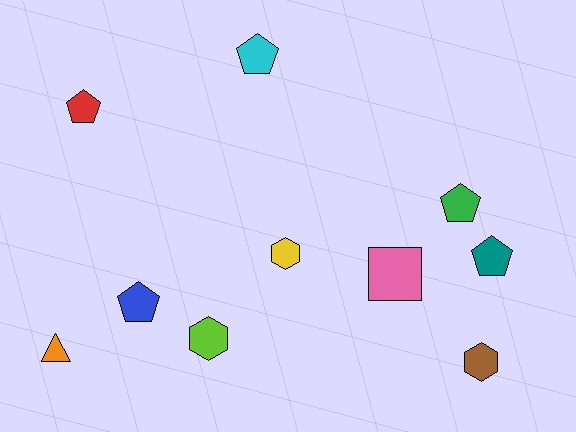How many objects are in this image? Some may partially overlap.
There are 10 objects.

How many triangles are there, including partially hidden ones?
There is 1 triangle.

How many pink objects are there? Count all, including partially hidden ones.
There is 1 pink object.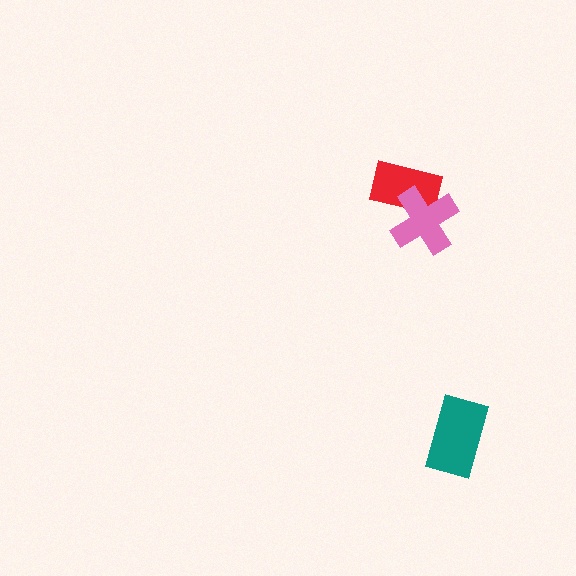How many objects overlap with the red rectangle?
1 object overlaps with the red rectangle.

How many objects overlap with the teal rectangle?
0 objects overlap with the teal rectangle.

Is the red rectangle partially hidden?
Yes, it is partially covered by another shape.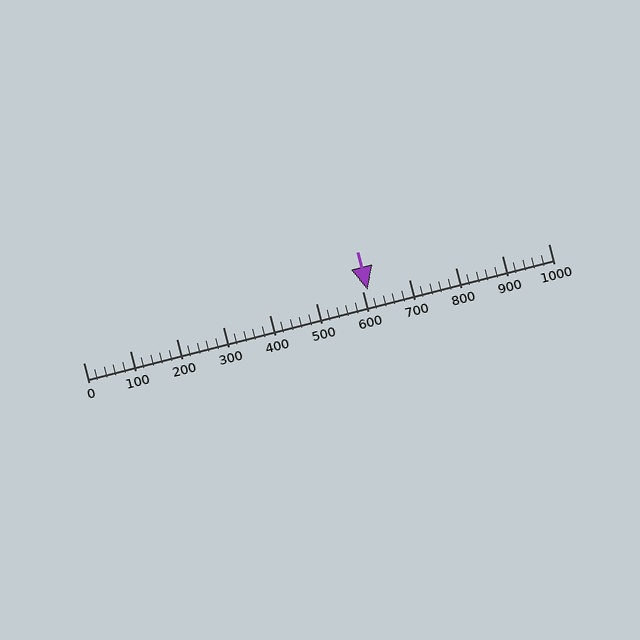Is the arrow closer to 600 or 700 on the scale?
The arrow is closer to 600.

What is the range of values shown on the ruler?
The ruler shows values from 0 to 1000.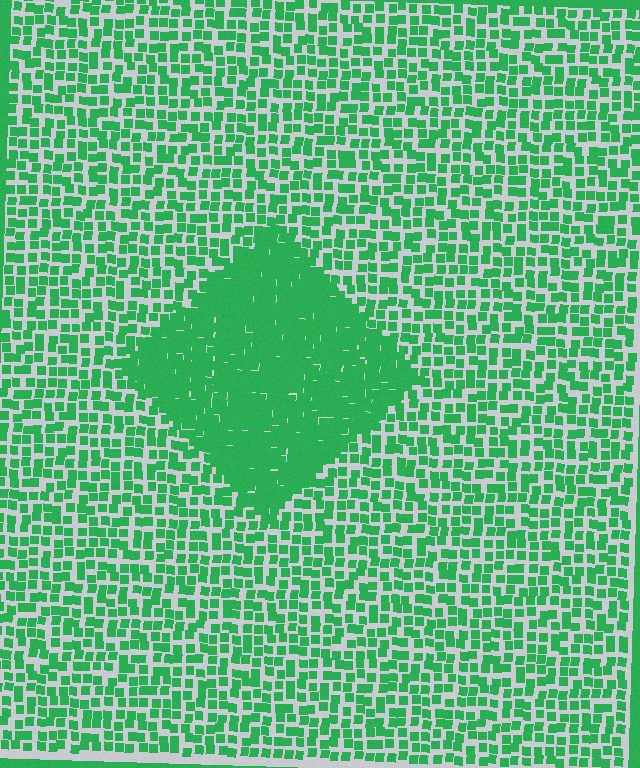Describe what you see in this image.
The image contains small green elements arranged at two different densities. A diamond-shaped region is visible where the elements are more densely packed than the surrounding area.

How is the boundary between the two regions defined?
The boundary is defined by a change in element density (approximately 2.2x ratio). All elements are the same color, size, and shape.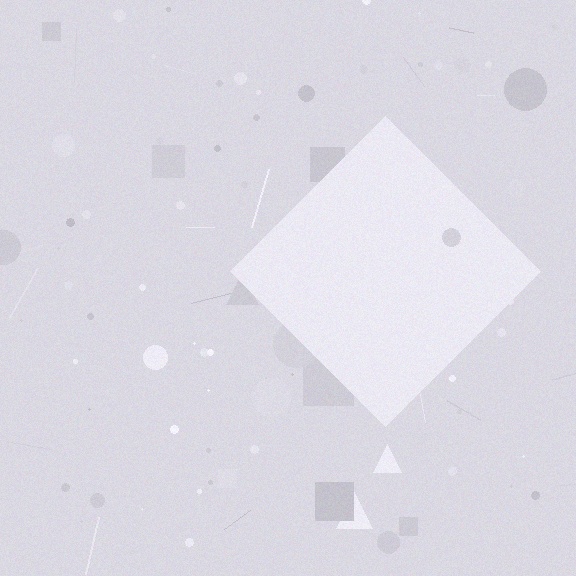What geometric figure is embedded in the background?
A diamond is embedded in the background.